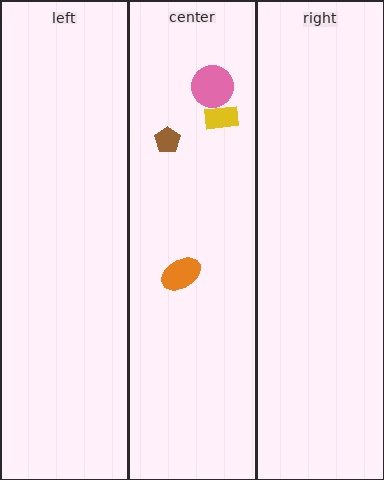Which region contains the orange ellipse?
The center region.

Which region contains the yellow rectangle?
The center region.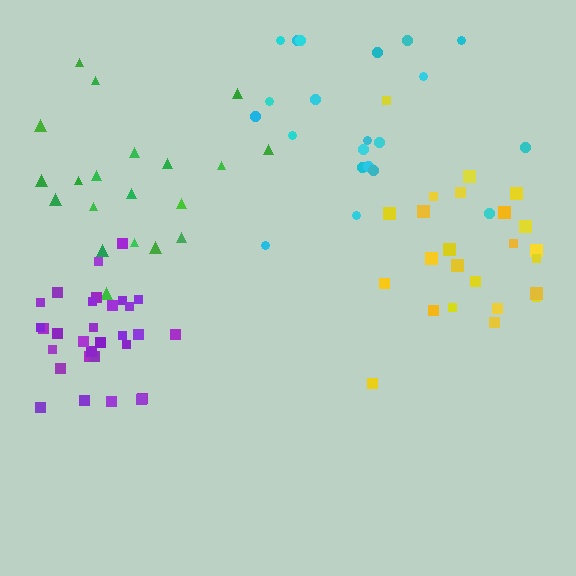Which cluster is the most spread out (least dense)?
Cyan.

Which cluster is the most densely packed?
Purple.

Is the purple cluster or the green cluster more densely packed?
Purple.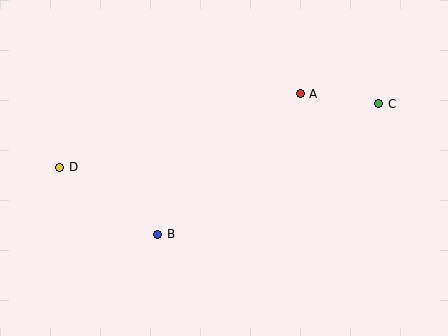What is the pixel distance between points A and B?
The distance between A and B is 200 pixels.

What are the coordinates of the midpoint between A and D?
The midpoint between A and D is at (180, 131).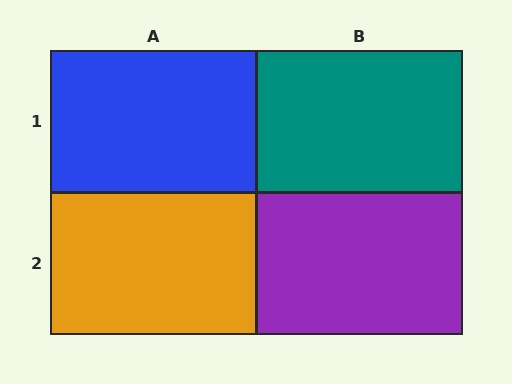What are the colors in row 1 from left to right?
Blue, teal.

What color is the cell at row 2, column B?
Purple.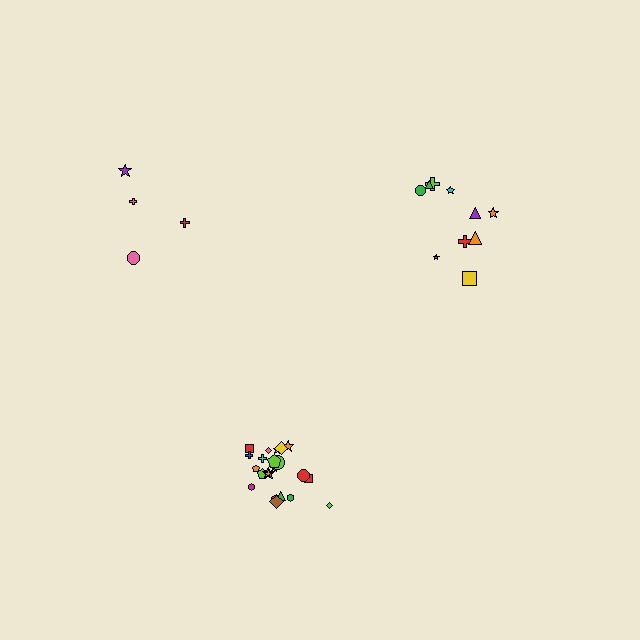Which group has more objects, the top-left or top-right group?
The top-right group.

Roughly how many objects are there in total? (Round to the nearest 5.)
Roughly 35 objects in total.